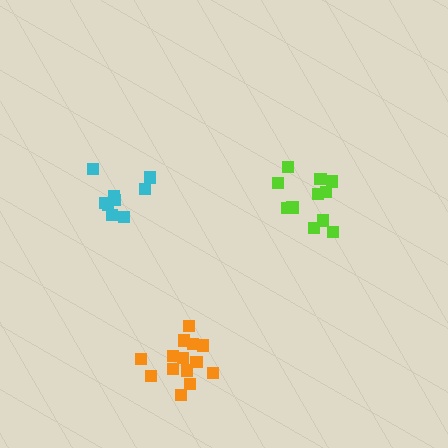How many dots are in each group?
Group 1: 9 dots, Group 2: 12 dots, Group 3: 15 dots (36 total).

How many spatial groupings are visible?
There are 3 spatial groupings.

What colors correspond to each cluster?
The clusters are colored: cyan, lime, orange.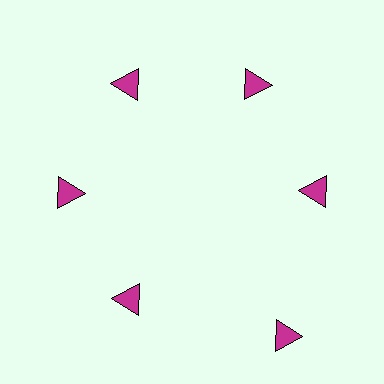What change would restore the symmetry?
The symmetry would be restored by moving it inward, back onto the ring so that all 6 triangles sit at equal angles and equal distance from the center.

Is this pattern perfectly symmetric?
No. The 6 magenta triangles are arranged in a ring, but one element near the 5 o'clock position is pushed outward from the center, breaking the 6-fold rotational symmetry.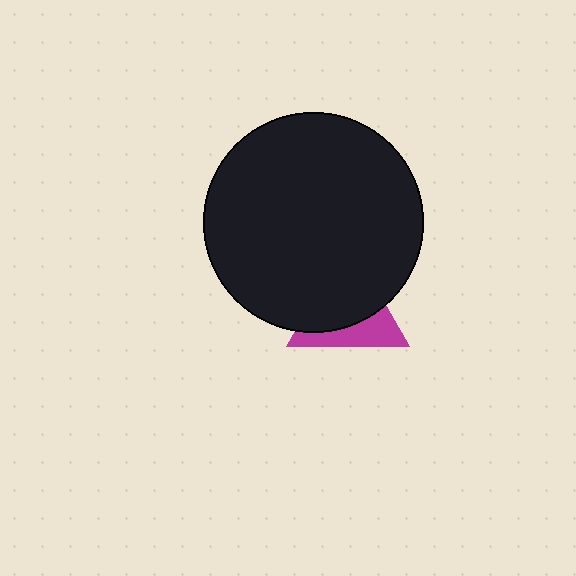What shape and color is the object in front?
The object in front is a black circle.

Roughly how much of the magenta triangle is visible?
A small part of it is visible (roughly 38%).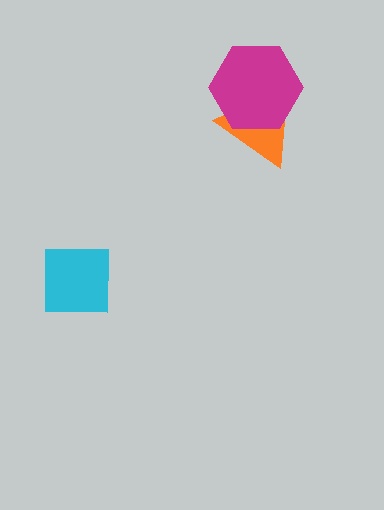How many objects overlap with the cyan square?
0 objects overlap with the cyan square.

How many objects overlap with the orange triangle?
1 object overlaps with the orange triangle.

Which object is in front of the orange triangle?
The magenta hexagon is in front of the orange triangle.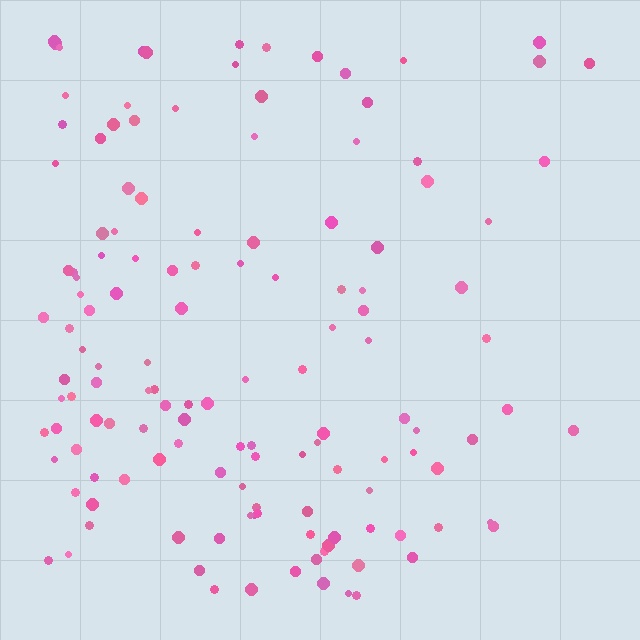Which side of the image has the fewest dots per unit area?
The right.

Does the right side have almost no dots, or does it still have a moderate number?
Still a moderate number, just noticeably fewer than the left.